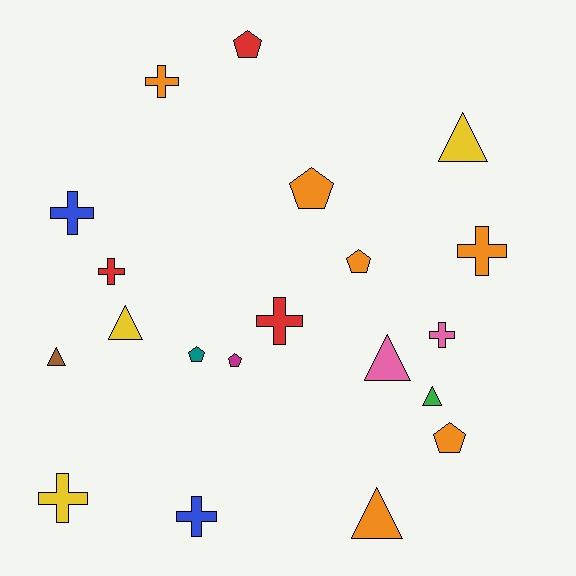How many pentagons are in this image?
There are 6 pentagons.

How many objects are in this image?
There are 20 objects.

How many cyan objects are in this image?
There are no cyan objects.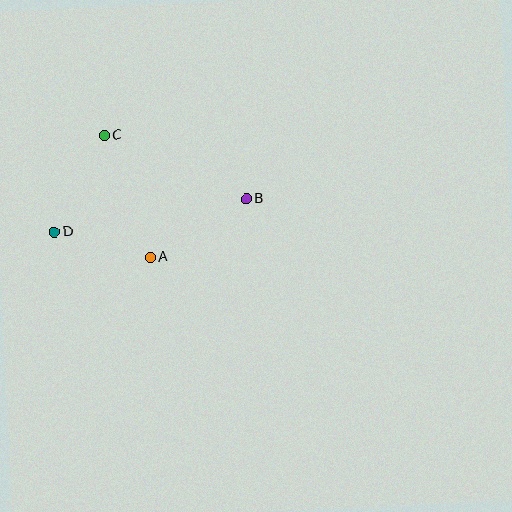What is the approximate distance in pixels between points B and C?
The distance between B and C is approximately 155 pixels.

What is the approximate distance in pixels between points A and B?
The distance between A and B is approximately 113 pixels.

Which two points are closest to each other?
Points A and D are closest to each other.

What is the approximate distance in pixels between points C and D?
The distance between C and D is approximately 109 pixels.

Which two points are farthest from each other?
Points B and D are farthest from each other.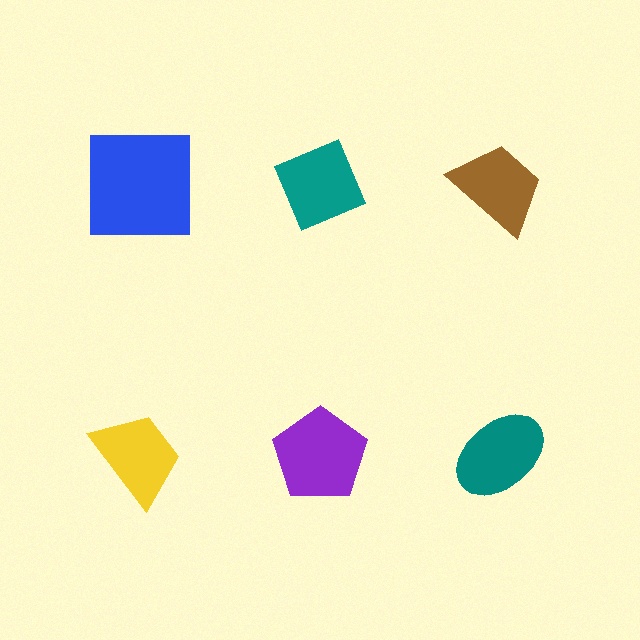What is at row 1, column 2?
A teal diamond.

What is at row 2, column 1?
A yellow trapezoid.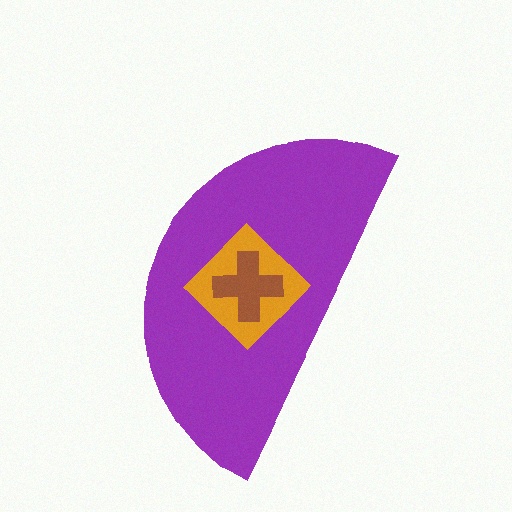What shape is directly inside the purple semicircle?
The orange diamond.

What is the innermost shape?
The brown cross.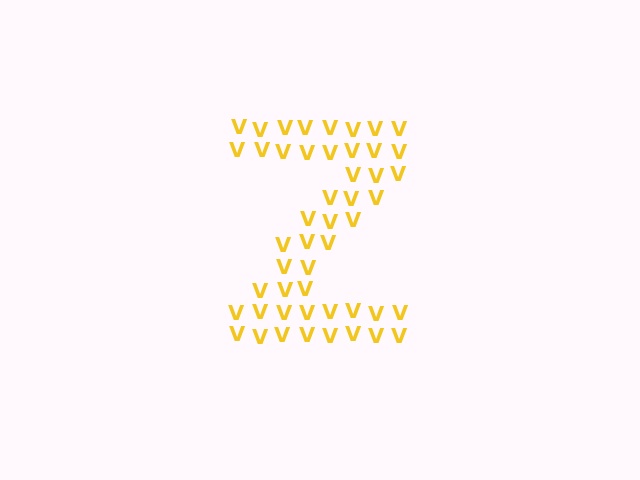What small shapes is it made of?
It is made of small letter V's.